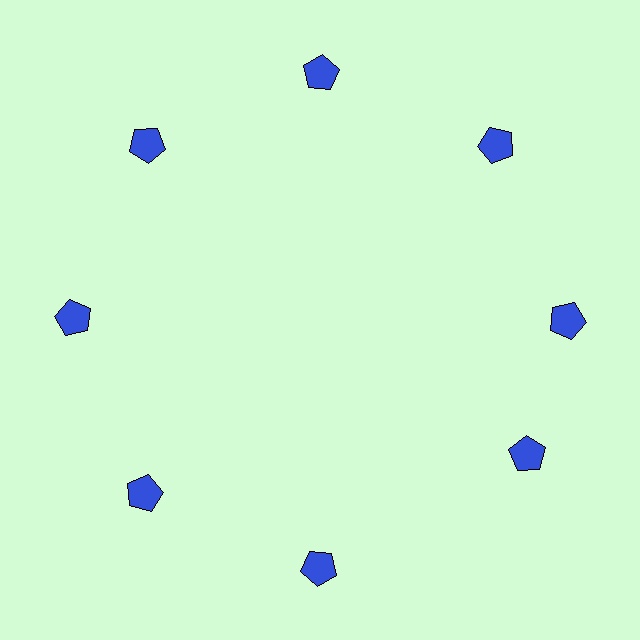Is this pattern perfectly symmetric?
No. The 8 blue pentagons are arranged in a ring, but one element near the 4 o'clock position is rotated out of alignment along the ring, breaking the 8-fold rotational symmetry.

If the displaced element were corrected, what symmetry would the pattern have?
It would have 8-fold rotational symmetry — the pattern would map onto itself every 45 degrees.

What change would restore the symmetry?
The symmetry would be restored by rotating it back into even spacing with its neighbors so that all 8 pentagons sit at equal angles and equal distance from the center.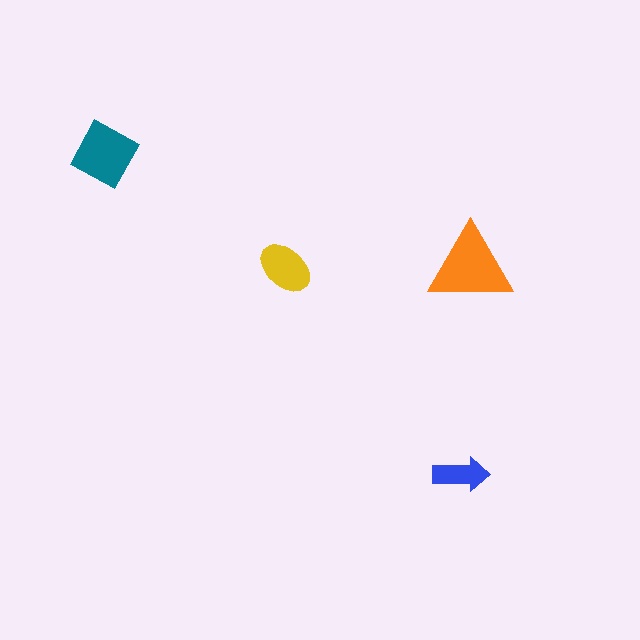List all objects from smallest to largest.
The blue arrow, the yellow ellipse, the teal diamond, the orange triangle.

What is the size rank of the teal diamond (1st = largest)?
2nd.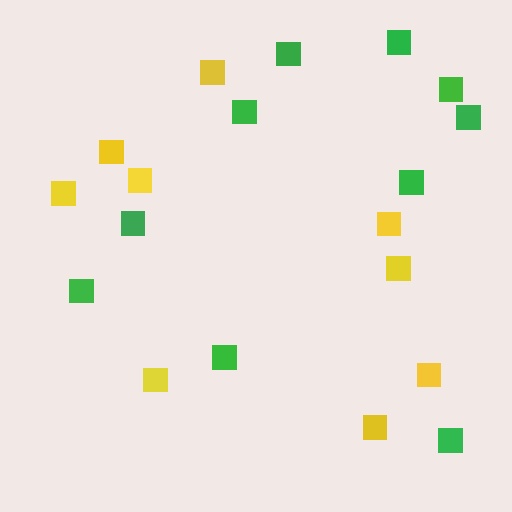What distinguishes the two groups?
There are 2 groups: one group of yellow squares (9) and one group of green squares (10).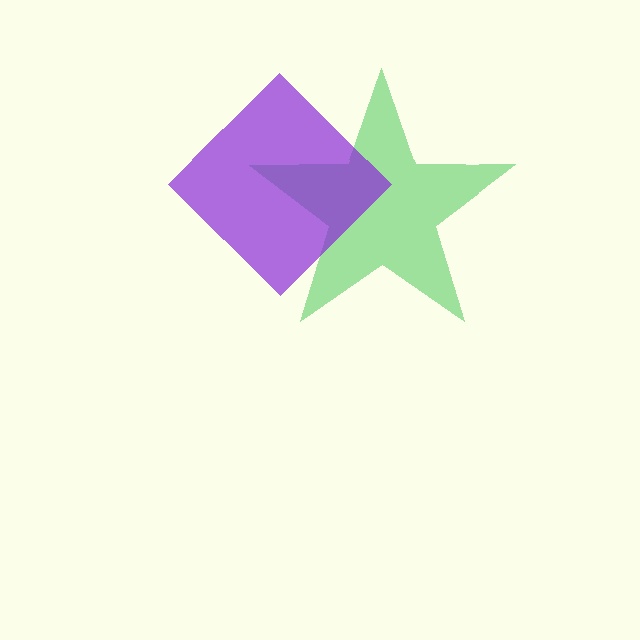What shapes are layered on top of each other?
The layered shapes are: a green star, a purple diamond.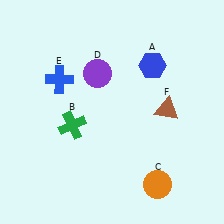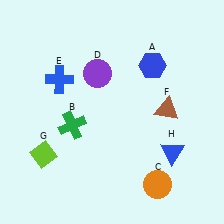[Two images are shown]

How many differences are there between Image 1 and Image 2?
There are 2 differences between the two images.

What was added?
A lime diamond (G), a blue triangle (H) were added in Image 2.